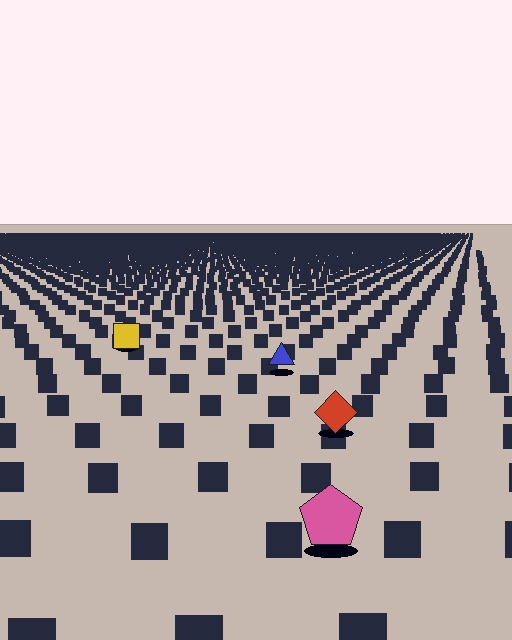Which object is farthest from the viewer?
The yellow square is farthest from the viewer. It appears smaller and the ground texture around it is denser.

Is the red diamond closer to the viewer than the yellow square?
Yes. The red diamond is closer — you can tell from the texture gradient: the ground texture is coarser near it.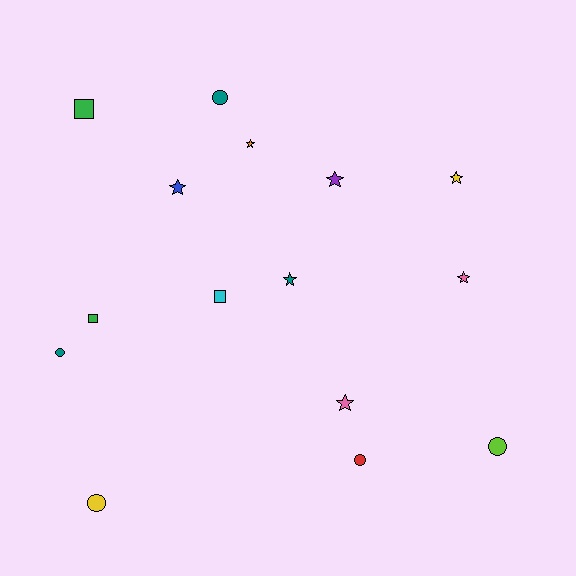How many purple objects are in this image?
There is 1 purple object.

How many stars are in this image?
There are 7 stars.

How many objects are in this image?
There are 15 objects.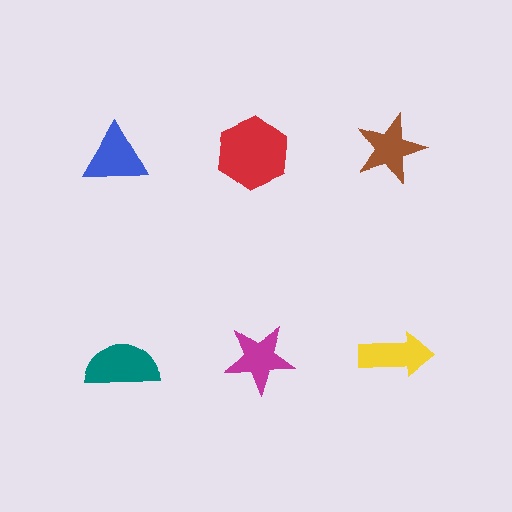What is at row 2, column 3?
A yellow arrow.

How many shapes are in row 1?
3 shapes.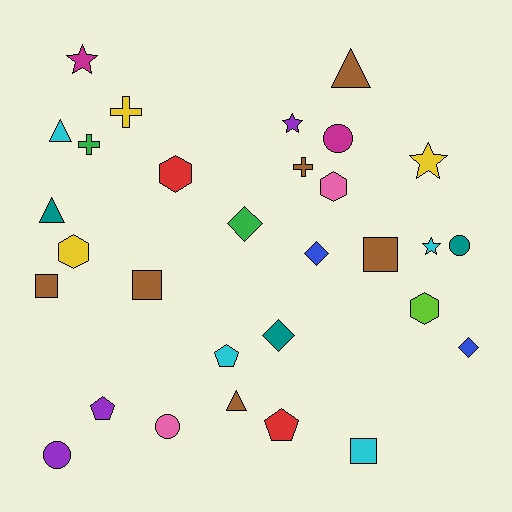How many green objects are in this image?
There are 2 green objects.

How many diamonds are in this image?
There are 4 diamonds.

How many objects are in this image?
There are 30 objects.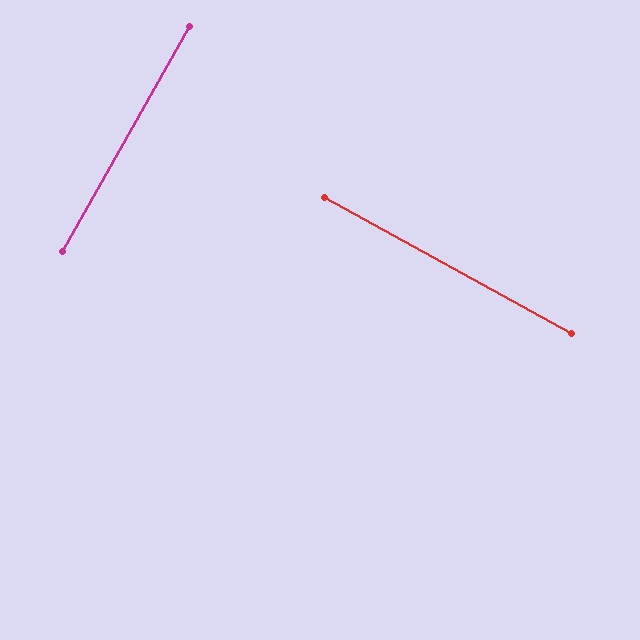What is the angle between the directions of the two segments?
Approximately 89 degrees.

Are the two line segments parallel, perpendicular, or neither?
Perpendicular — they meet at approximately 89°.